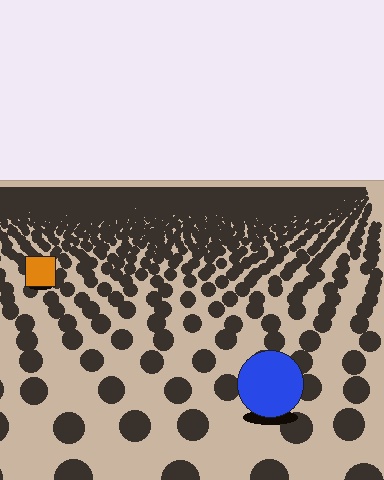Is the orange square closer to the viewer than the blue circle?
No. The blue circle is closer — you can tell from the texture gradient: the ground texture is coarser near it.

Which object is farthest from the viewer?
The orange square is farthest from the viewer. It appears smaller and the ground texture around it is denser.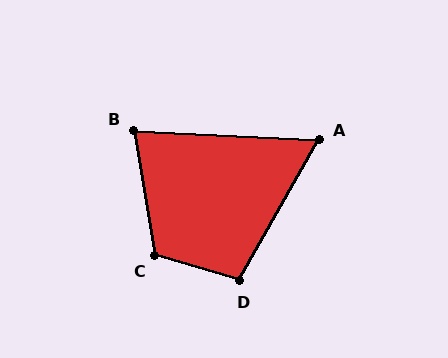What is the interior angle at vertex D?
Approximately 103 degrees (obtuse).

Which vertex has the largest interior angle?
C, at approximately 116 degrees.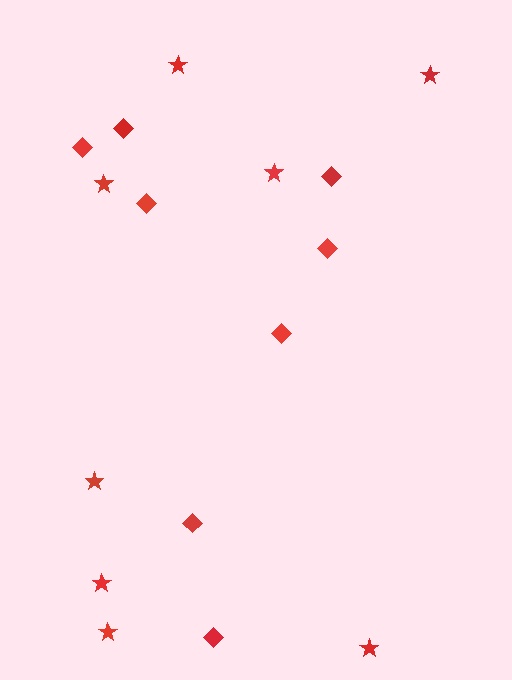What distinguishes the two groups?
There are 2 groups: one group of stars (8) and one group of diamonds (8).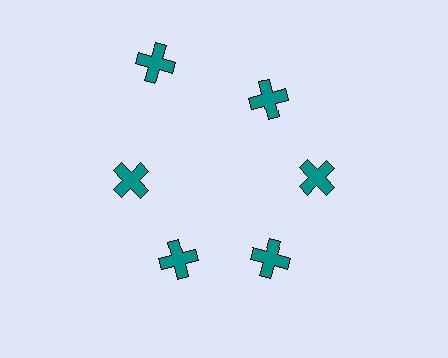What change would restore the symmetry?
The symmetry would be restored by moving it inward, back onto the ring so that all 6 crosses sit at equal angles and equal distance from the center.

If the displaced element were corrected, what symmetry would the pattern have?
It would have 6-fold rotational symmetry — the pattern would map onto itself every 60 degrees.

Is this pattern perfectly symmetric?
No. The 6 teal crosses are arranged in a ring, but one element near the 11 o'clock position is pushed outward from the center, breaking the 6-fold rotational symmetry.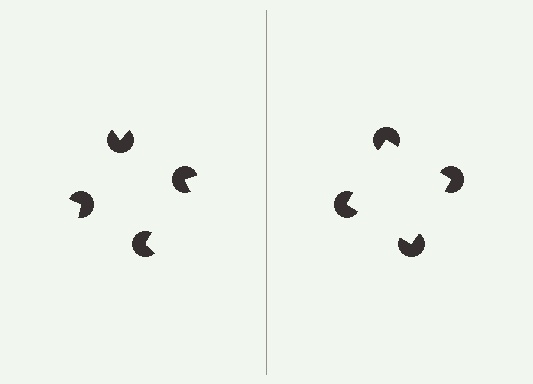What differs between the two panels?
The pac-man discs are positioned identically on both sides; only the wedge orientations differ. On the right they align to a square; on the left they are misaligned.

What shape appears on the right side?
An illusory square.